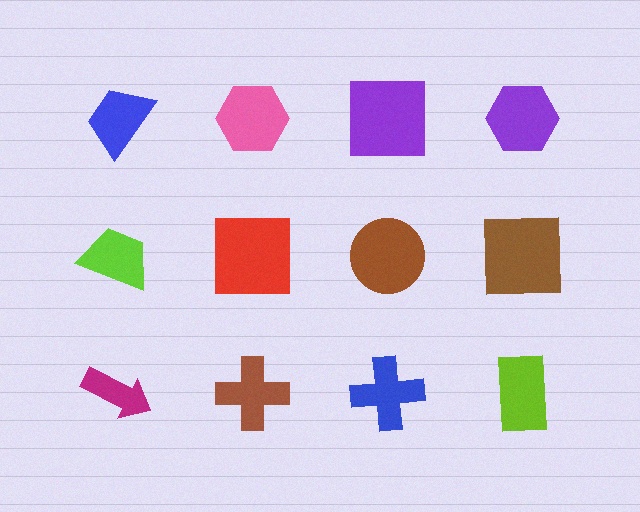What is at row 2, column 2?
A red square.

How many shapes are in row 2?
4 shapes.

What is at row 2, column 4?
A brown square.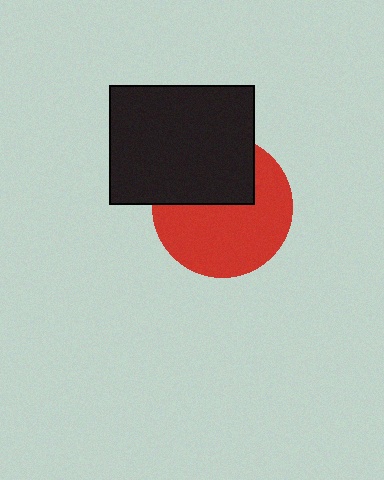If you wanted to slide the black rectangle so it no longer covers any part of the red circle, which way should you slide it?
Slide it up — that is the most direct way to separate the two shapes.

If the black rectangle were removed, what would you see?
You would see the complete red circle.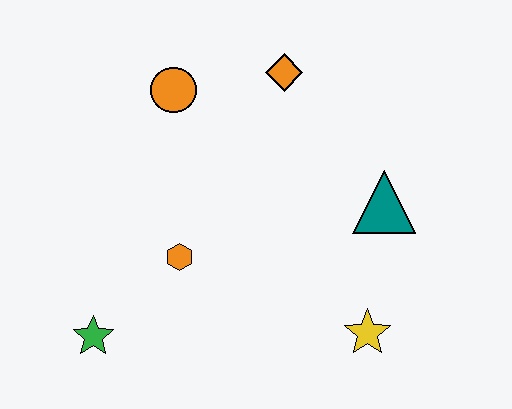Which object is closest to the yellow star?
The teal triangle is closest to the yellow star.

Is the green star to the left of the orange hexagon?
Yes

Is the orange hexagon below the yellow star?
No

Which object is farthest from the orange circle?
The yellow star is farthest from the orange circle.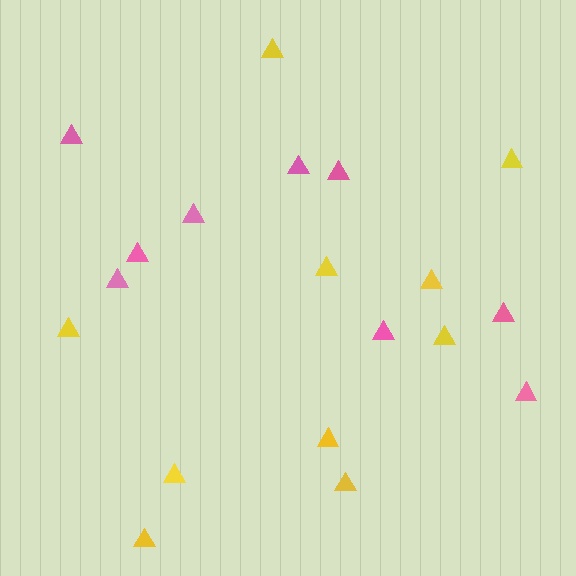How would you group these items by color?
There are 2 groups: one group of yellow triangles (10) and one group of pink triangles (9).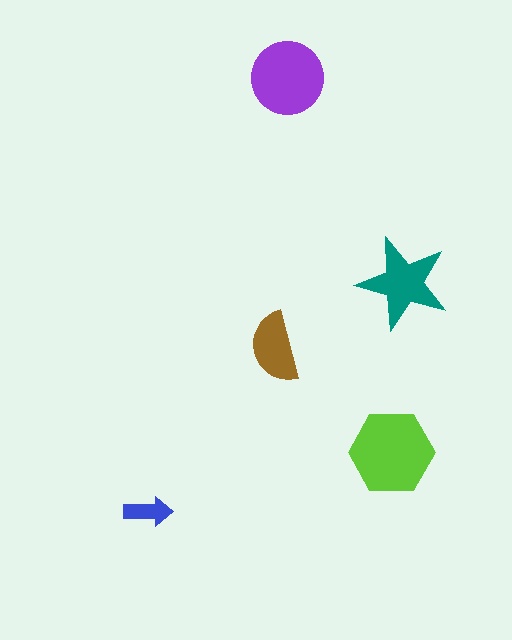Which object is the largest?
The lime hexagon.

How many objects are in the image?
There are 5 objects in the image.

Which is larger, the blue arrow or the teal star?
The teal star.